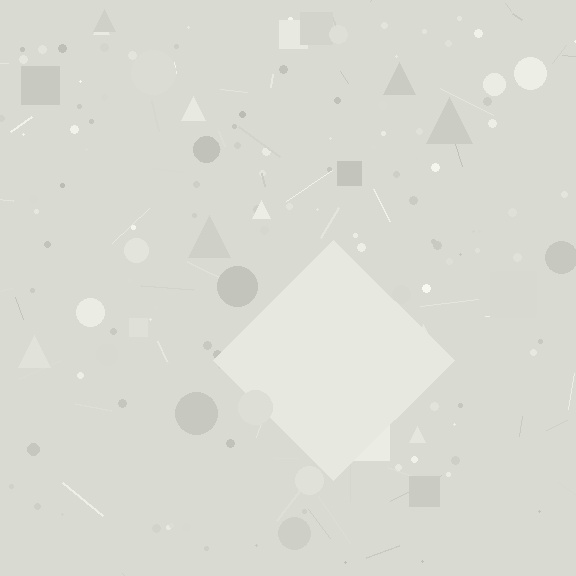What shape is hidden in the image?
A diamond is hidden in the image.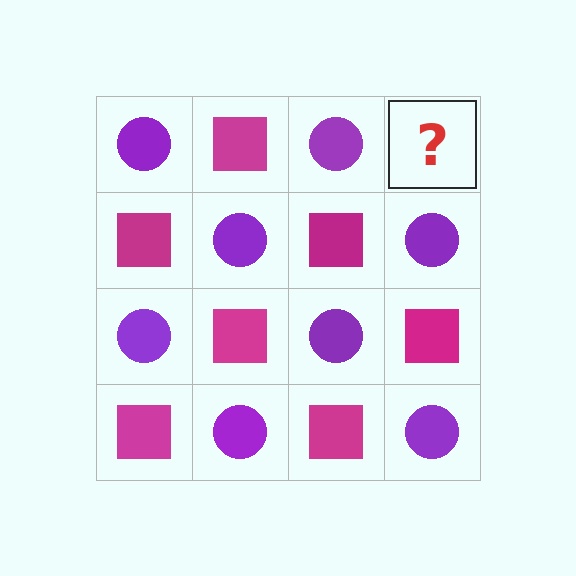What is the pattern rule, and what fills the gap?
The rule is that it alternates purple circle and magenta square in a checkerboard pattern. The gap should be filled with a magenta square.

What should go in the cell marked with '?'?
The missing cell should contain a magenta square.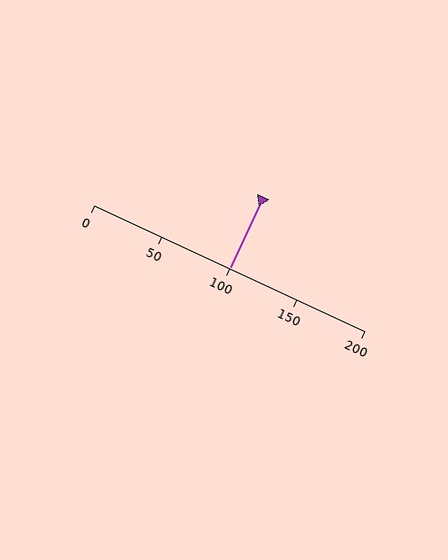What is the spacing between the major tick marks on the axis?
The major ticks are spaced 50 apart.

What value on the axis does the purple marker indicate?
The marker indicates approximately 100.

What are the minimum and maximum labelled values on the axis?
The axis runs from 0 to 200.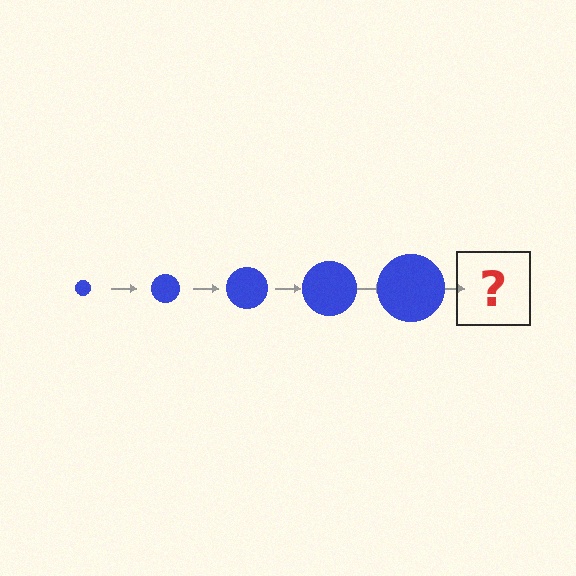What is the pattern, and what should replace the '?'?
The pattern is that the circle gets progressively larger each step. The '?' should be a blue circle, larger than the previous one.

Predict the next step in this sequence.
The next step is a blue circle, larger than the previous one.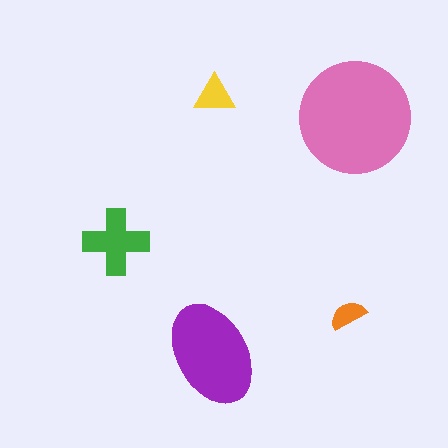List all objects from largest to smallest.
The pink circle, the purple ellipse, the green cross, the yellow triangle, the orange semicircle.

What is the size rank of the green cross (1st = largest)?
3rd.